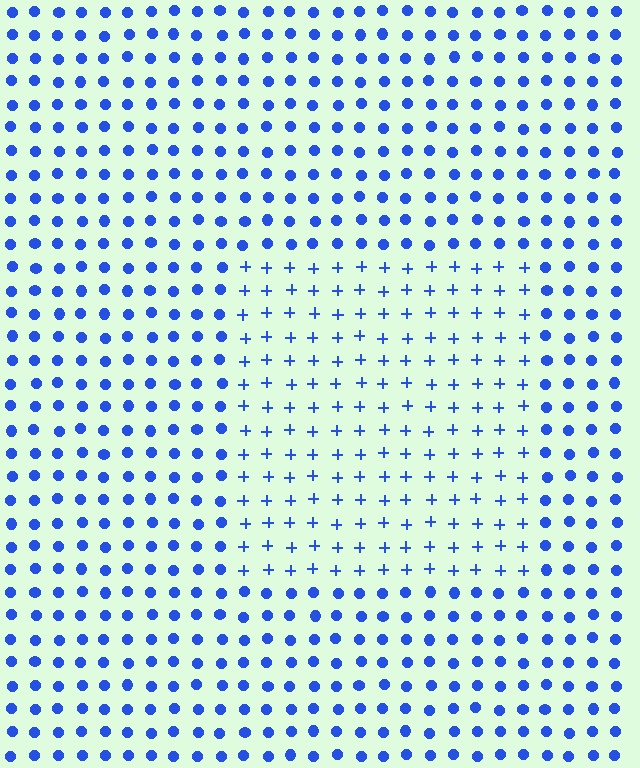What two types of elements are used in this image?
The image uses plus signs inside the rectangle region and circles outside it.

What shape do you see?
I see a rectangle.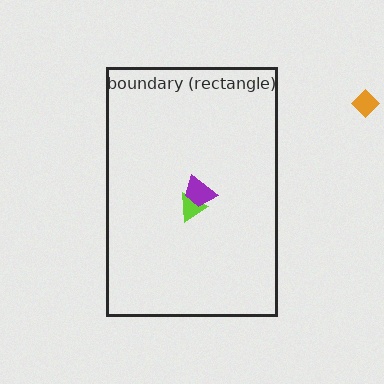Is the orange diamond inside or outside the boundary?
Outside.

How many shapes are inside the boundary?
2 inside, 1 outside.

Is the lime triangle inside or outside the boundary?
Inside.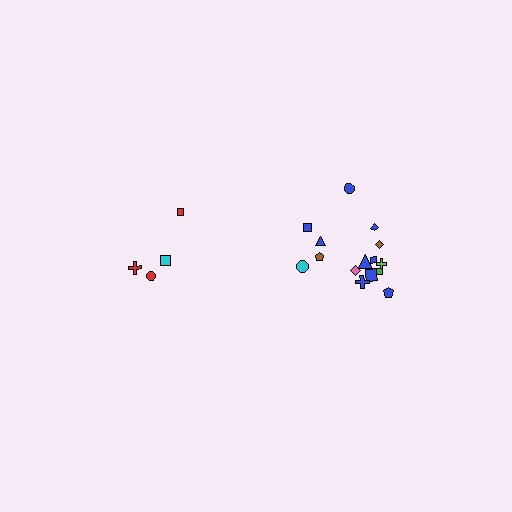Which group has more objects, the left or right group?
The right group.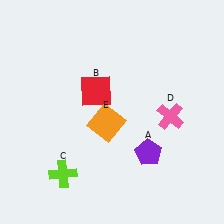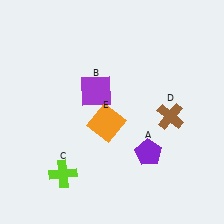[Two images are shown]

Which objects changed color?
B changed from red to purple. D changed from pink to brown.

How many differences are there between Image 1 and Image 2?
There are 2 differences between the two images.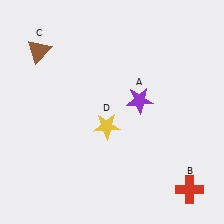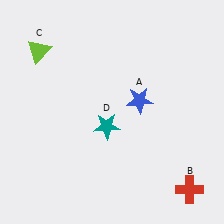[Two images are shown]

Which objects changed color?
A changed from purple to blue. C changed from brown to lime. D changed from yellow to teal.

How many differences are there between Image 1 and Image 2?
There are 3 differences between the two images.